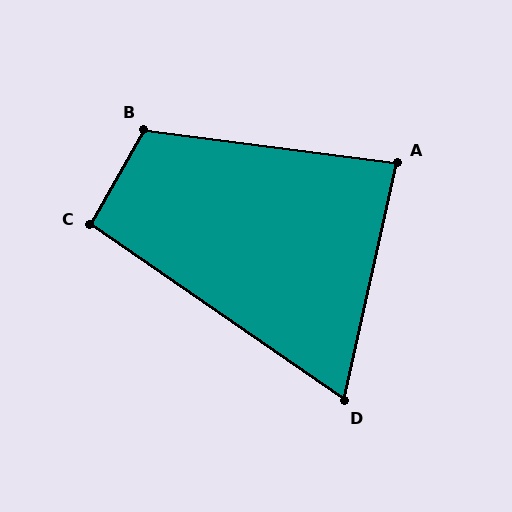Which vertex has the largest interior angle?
B, at approximately 112 degrees.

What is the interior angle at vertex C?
Approximately 95 degrees (obtuse).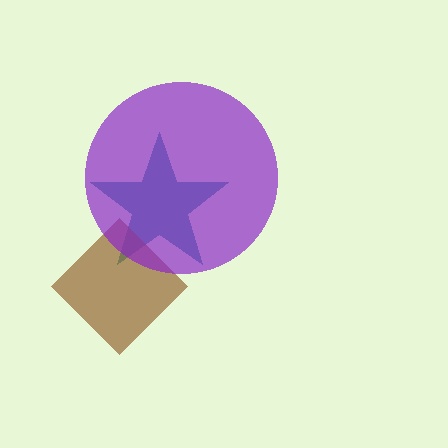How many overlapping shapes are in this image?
There are 3 overlapping shapes in the image.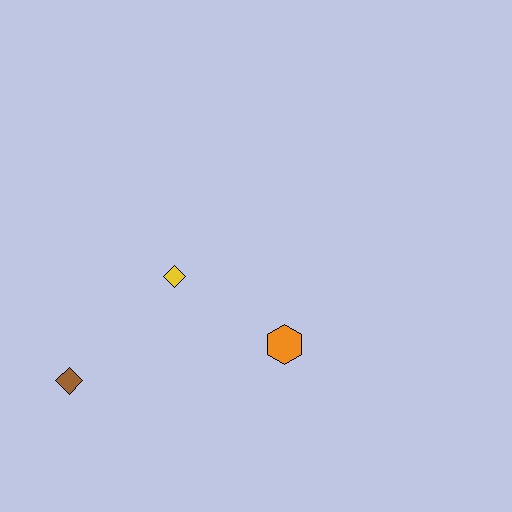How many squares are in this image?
There are no squares.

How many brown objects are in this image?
There is 1 brown object.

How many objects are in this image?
There are 3 objects.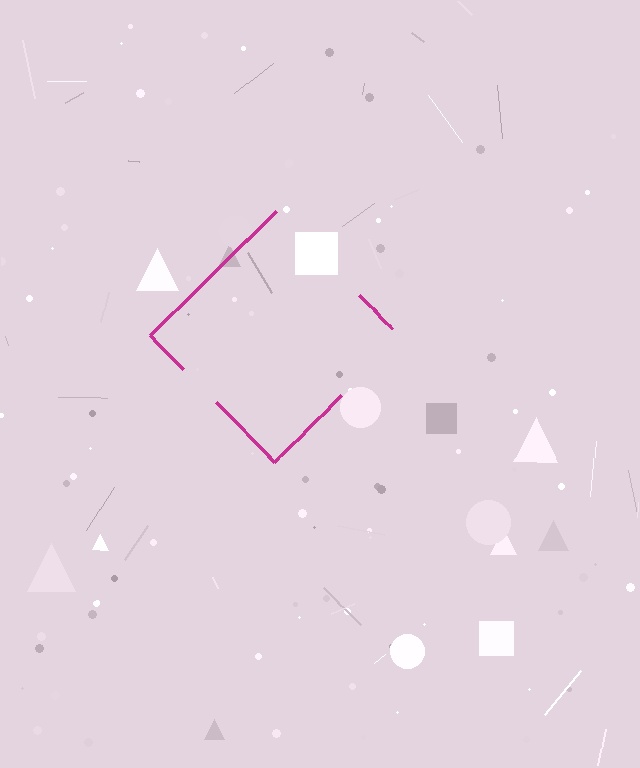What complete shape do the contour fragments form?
The contour fragments form a diamond.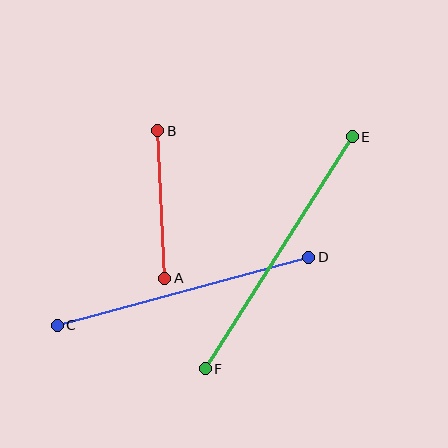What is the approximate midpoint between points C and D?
The midpoint is at approximately (183, 291) pixels.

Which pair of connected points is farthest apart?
Points E and F are farthest apart.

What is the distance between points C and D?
The distance is approximately 260 pixels.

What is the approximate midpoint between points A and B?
The midpoint is at approximately (161, 204) pixels.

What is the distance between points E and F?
The distance is approximately 274 pixels.